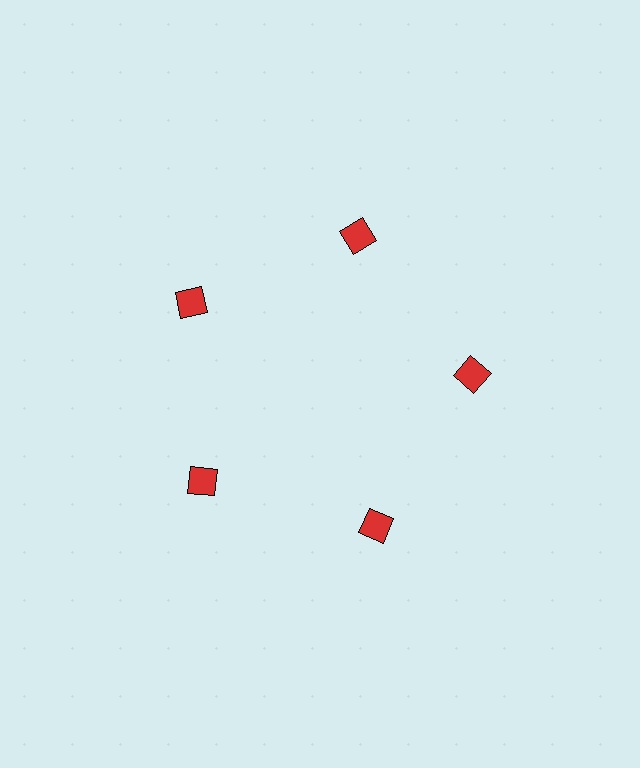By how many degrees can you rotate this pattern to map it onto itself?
The pattern maps onto itself every 72 degrees of rotation.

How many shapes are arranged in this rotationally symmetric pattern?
There are 5 shapes, arranged in 5 groups of 1.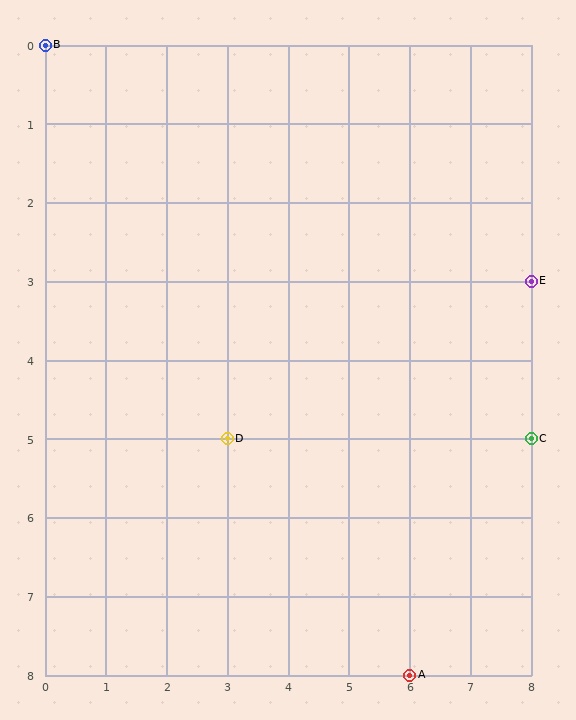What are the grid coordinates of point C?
Point C is at grid coordinates (8, 5).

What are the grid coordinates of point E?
Point E is at grid coordinates (8, 3).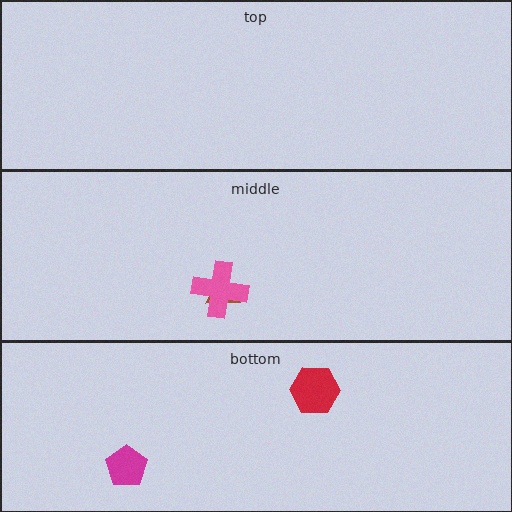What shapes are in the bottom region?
The magenta pentagon, the red hexagon.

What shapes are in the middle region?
The brown triangle, the pink cross.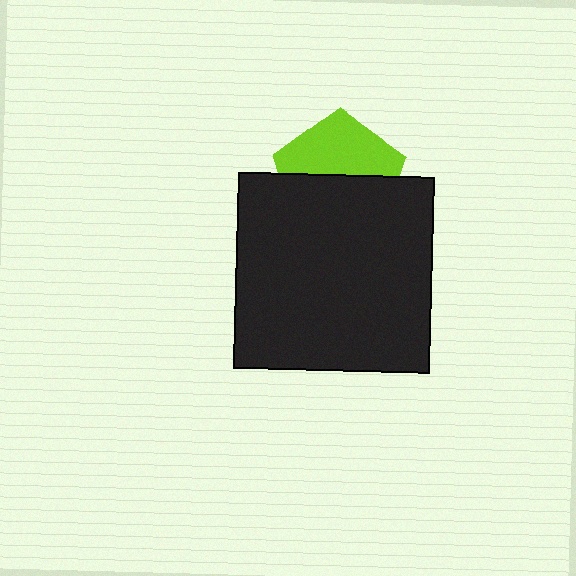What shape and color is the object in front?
The object in front is a black square.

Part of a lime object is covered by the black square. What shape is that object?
It is a pentagon.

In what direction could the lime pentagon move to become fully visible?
The lime pentagon could move up. That would shift it out from behind the black square entirely.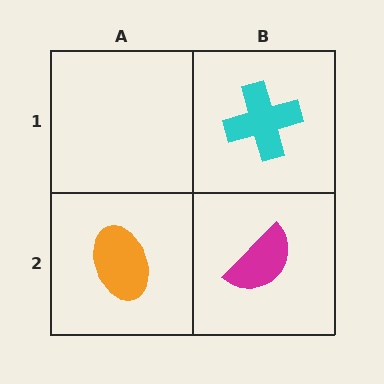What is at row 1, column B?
A cyan cross.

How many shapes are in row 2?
2 shapes.